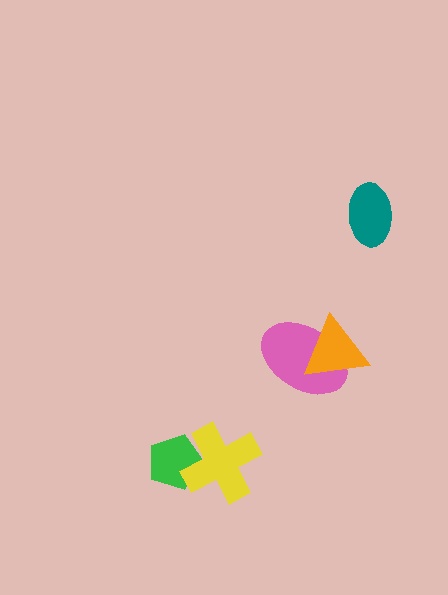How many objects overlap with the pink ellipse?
1 object overlaps with the pink ellipse.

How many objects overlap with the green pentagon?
1 object overlaps with the green pentagon.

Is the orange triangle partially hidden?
No, no other shape covers it.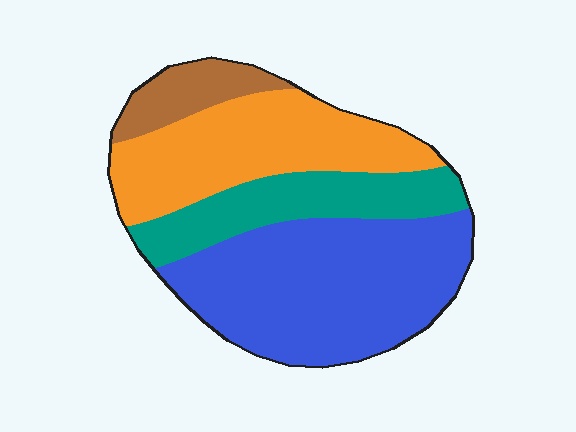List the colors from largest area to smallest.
From largest to smallest: blue, orange, teal, brown.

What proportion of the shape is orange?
Orange takes up between a sixth and a third of the shape.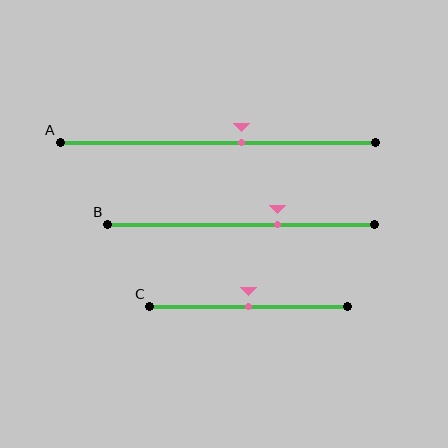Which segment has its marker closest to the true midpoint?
Segment C has its marker closest to the true midpoint.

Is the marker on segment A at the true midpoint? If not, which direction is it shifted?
No, the marker on segment A is shifted to the right by about 8% of the segment length.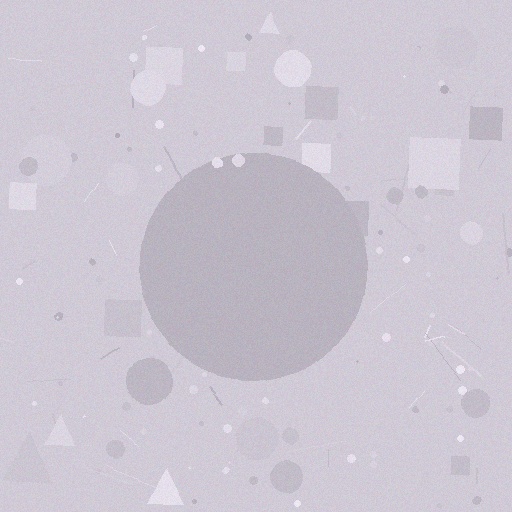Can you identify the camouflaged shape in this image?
The camouflaged shape is a circle.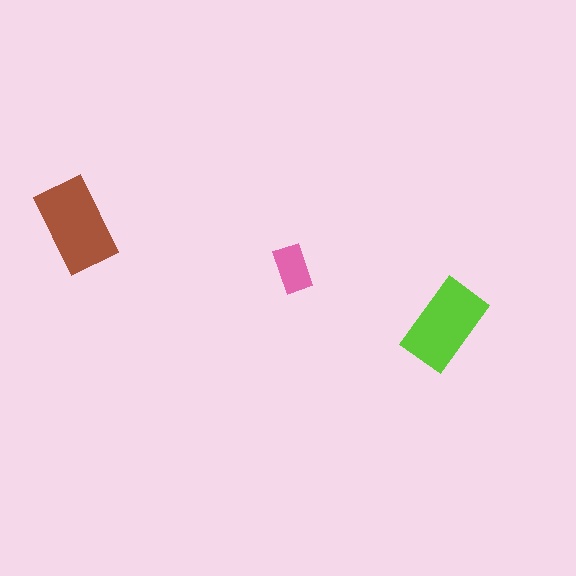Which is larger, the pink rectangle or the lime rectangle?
The lime one.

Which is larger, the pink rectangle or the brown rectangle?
The brown one.